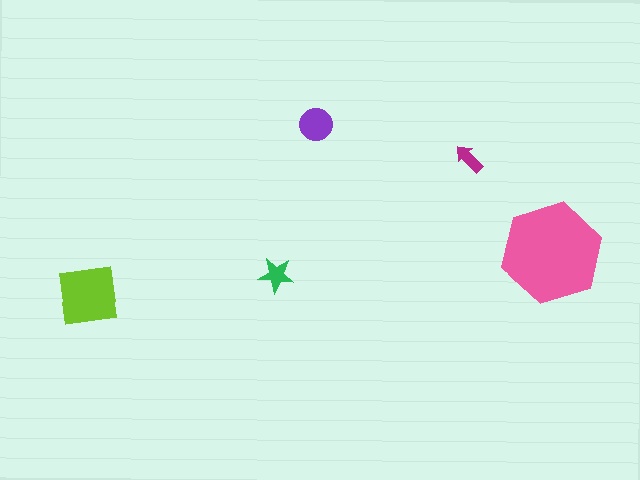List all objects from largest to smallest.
The pink hexagon, the lime square, the purple circle, the green star, the magenta arrow.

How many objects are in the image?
There are 5 objects in the image.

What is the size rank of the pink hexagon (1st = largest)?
1st.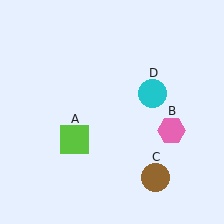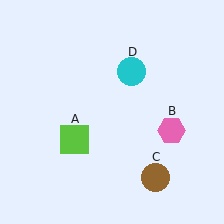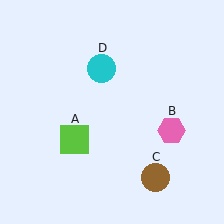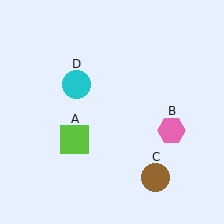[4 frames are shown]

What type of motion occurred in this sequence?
The cyan circle (object D) rotated counterclockwise around the center of the scene.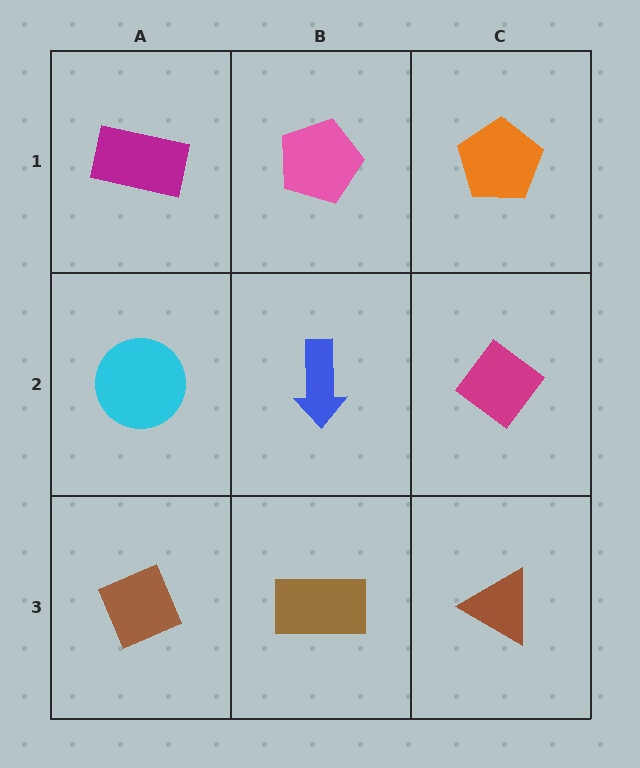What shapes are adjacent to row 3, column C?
A magenta diamond (row 2, column C), a brown rectangle (row 3, column B).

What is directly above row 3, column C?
A magenta diamond.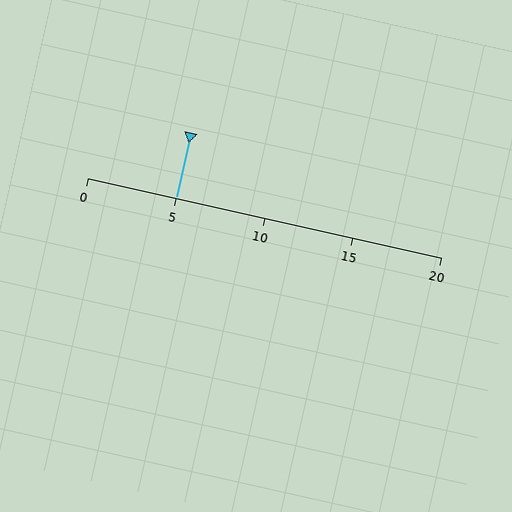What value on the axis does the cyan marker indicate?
The marker indicates approximately 5.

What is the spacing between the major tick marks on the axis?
The major ticks are spaced 5 apart.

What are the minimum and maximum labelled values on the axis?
The axis runs from 0 to 20.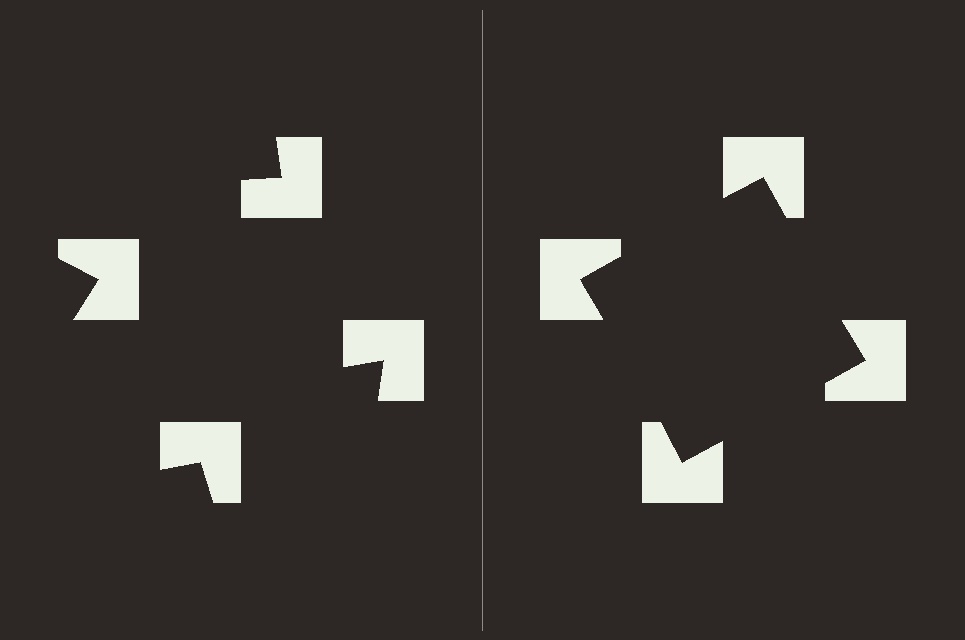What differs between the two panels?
The notched squares are positioned identically on both sides; only the wedge orientations differ. On the right they align to a square; on the left they are misaligned.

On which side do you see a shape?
An illusory square appears on the right side. On the left side the wedge cuts are rotated, so no coherent shape forms.